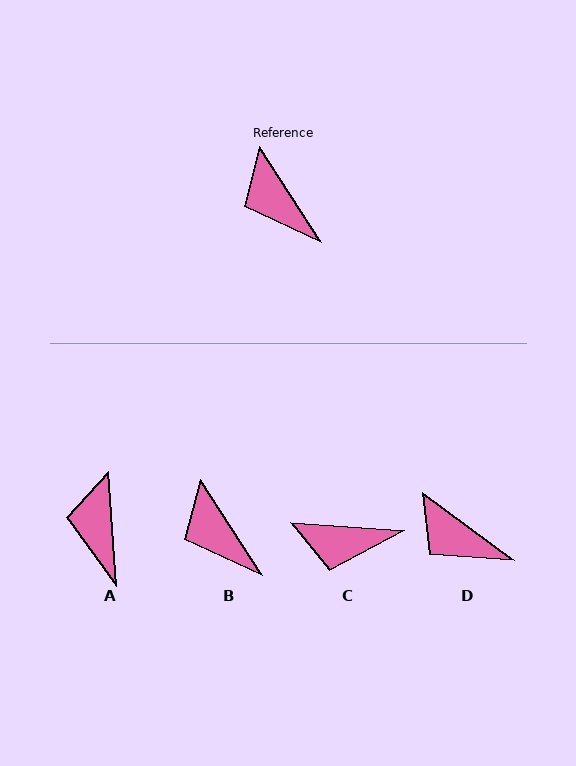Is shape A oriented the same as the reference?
No, it is off by about 29 degrees.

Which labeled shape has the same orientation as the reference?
B.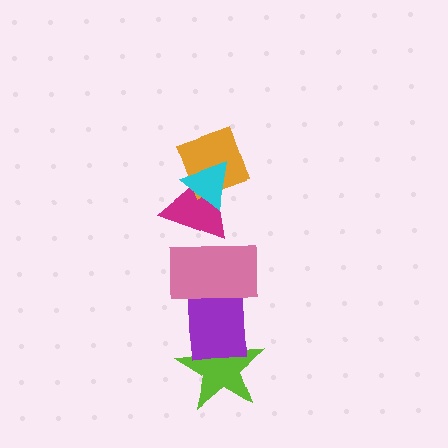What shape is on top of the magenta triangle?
The orange diamond is on top of the magenta triangle.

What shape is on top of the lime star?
The purple rectangle is on top of the lime star.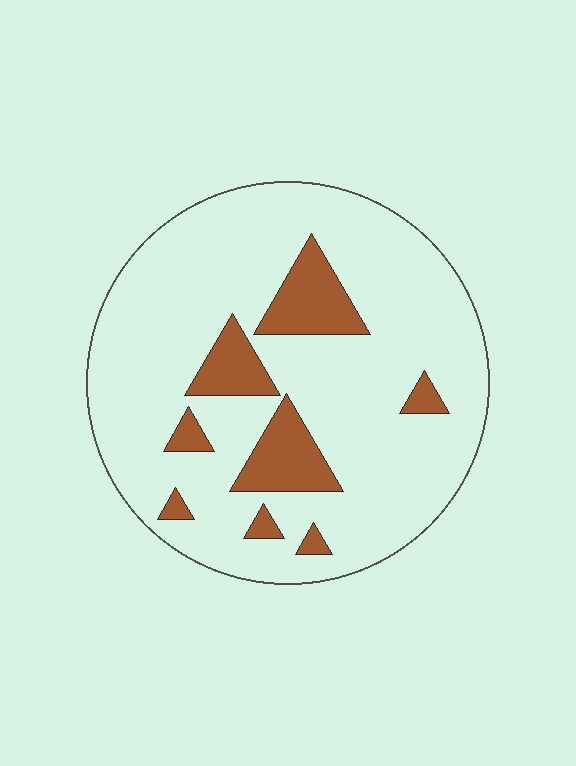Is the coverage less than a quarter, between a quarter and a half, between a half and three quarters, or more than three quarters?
Less than a quarter.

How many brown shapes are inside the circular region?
8.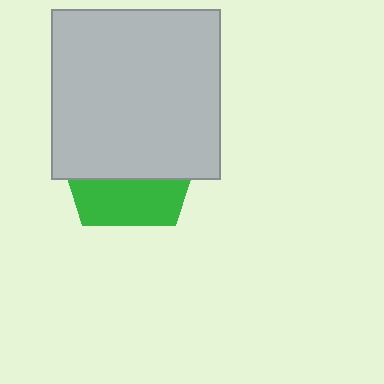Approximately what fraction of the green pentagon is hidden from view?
Roughly 67% of the green pentagon is hidden behind the light gray square.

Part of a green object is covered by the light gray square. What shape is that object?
It is a pentagon.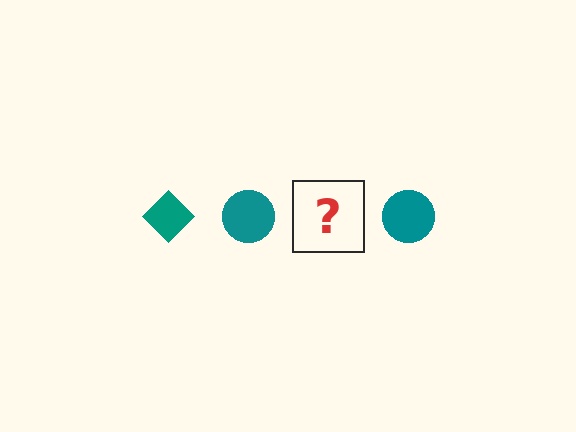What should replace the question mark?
The question mark should be replaced with a teal diamond.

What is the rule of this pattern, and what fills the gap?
The rule is that the pattern cycles through diamond, circle shapes in teal. The gap should be filled with a teal diamond.